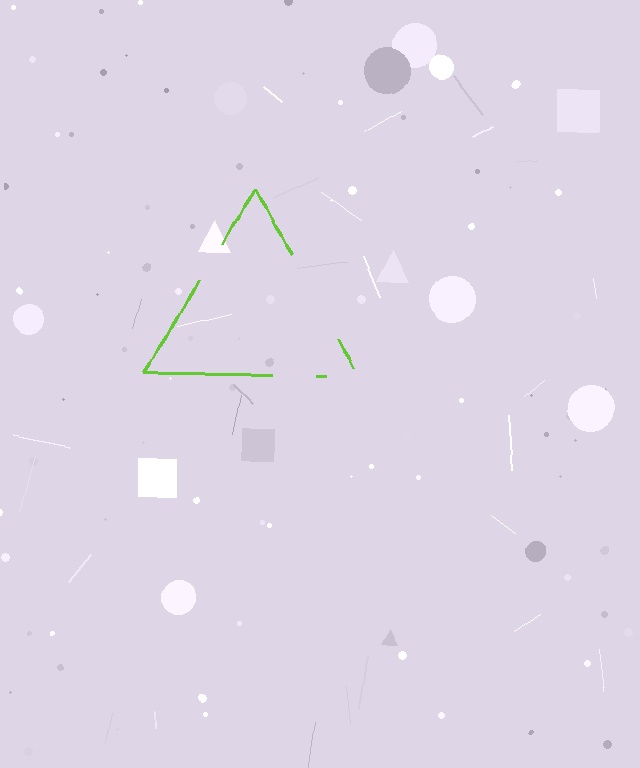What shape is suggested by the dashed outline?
The dashed outline suggests a triangle.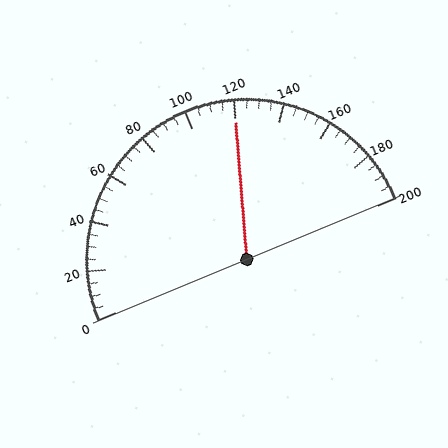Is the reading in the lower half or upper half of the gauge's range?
The reading is in the upper half of the range (0 to 200).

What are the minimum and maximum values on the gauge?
The gauge ranges from 0 to 200.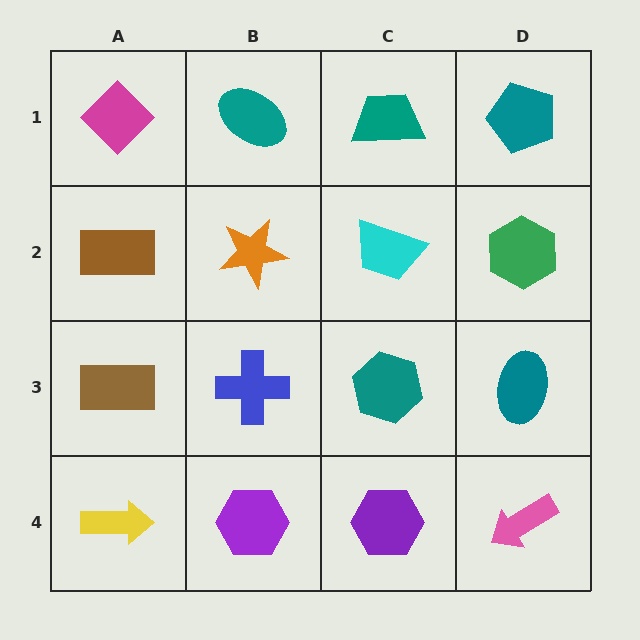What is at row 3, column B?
A blue cross.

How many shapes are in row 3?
4 shapes.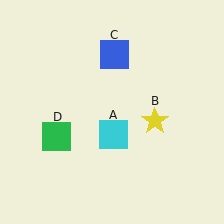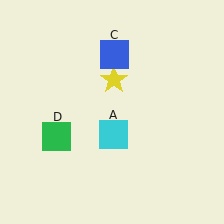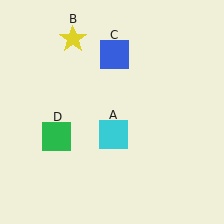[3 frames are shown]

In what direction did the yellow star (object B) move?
The yellow star (object B) moved up and to the left.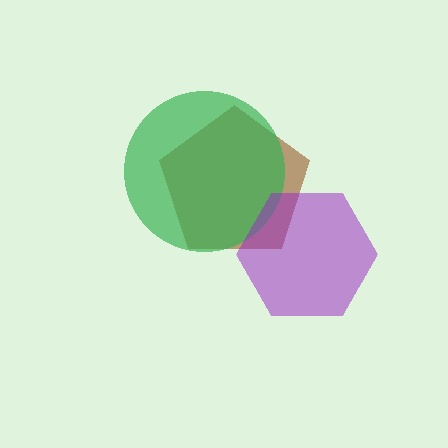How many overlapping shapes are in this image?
There are 3 overlapping shapes in the image.